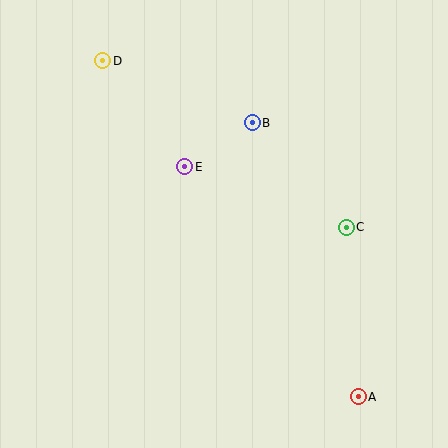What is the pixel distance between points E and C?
The distance between E and C is 173 pixels.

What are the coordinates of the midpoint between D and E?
The midpoint between D and E is at (144, 114).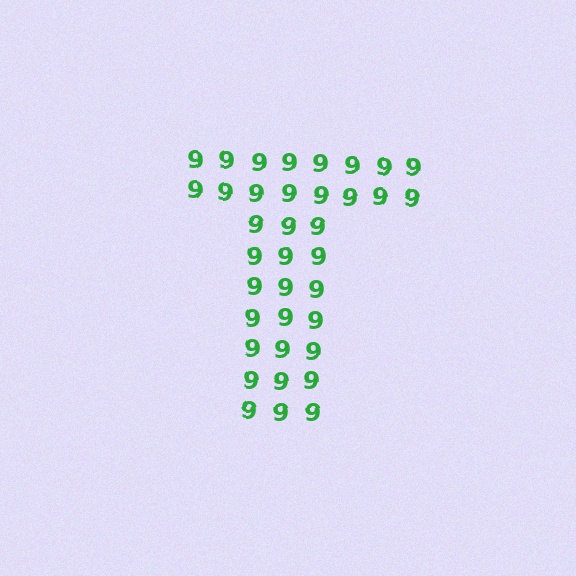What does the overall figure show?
The overall figure shows the letter T.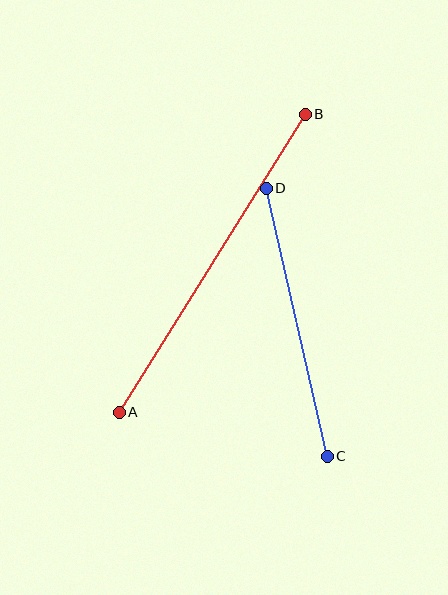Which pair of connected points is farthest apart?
Points A and B are farthest apart.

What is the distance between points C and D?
The distance is approximately 275 pixels.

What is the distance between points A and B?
The distance is approximately 351 pixels.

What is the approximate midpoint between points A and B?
The midpoint is at approximately (212, 263) pixels.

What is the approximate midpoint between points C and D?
The midpoint is at approximately (297, 322) pixels.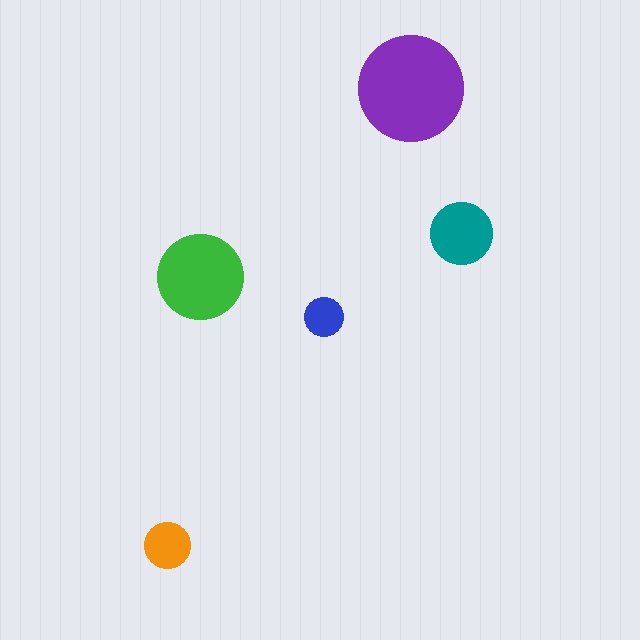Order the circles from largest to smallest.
the purple one, the green one, the teal one, the orange one, the blue one.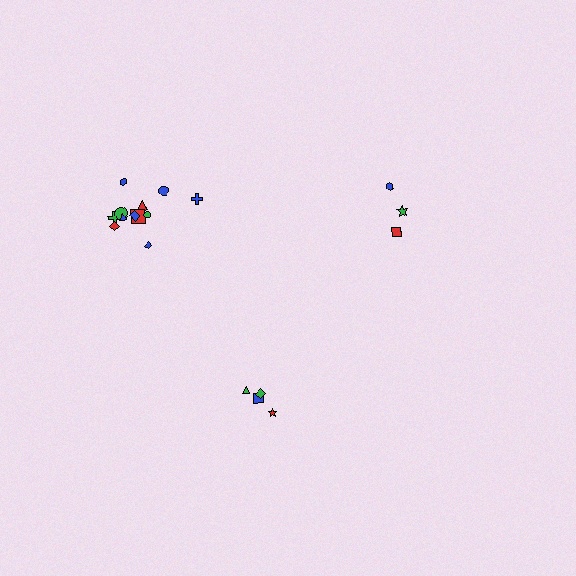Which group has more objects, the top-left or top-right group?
The top-left group.